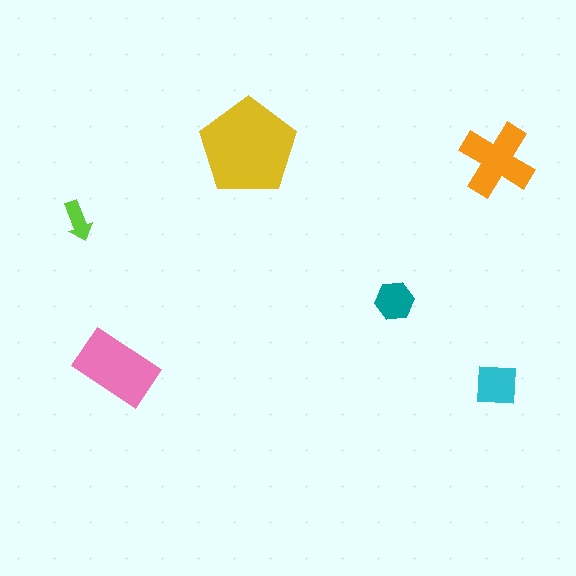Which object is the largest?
The yellow pentagon.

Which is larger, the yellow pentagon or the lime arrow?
The yellow pentagon.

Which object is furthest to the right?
The orange cross is rightmost.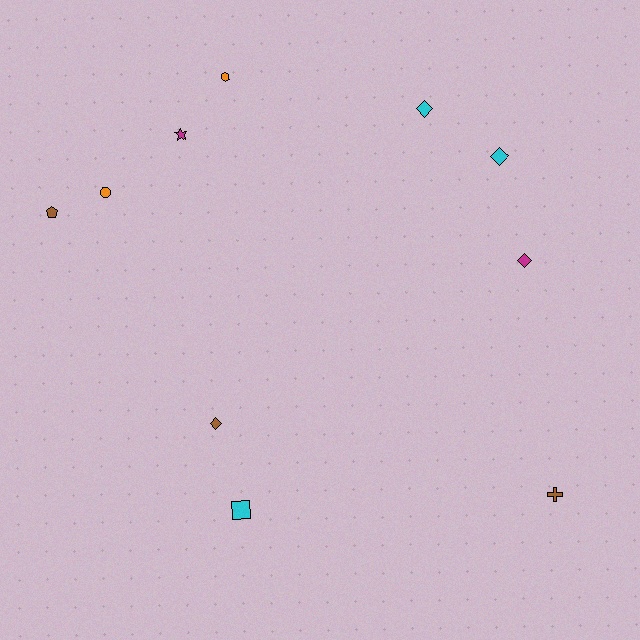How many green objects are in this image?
There are no green objects.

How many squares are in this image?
There is 1 square.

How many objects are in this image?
There are 10 objects.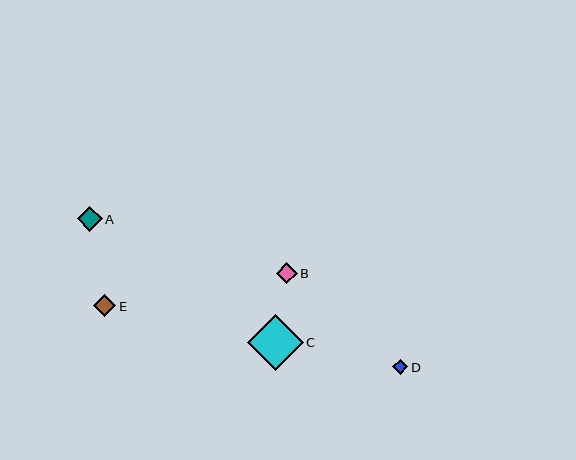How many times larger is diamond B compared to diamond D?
Diamond B is approximately 1.4 times the size of diamond D.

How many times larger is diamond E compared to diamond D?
Diamond E is approximately 1.5 times the size of diamond D.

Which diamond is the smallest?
Diamond D is the smallest with a size of approximately 15 pixels.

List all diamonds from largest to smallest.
From largest to smallest: C, A, E, B, D.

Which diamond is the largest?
Diamond C is the largest with a size of approximately 56 pixels.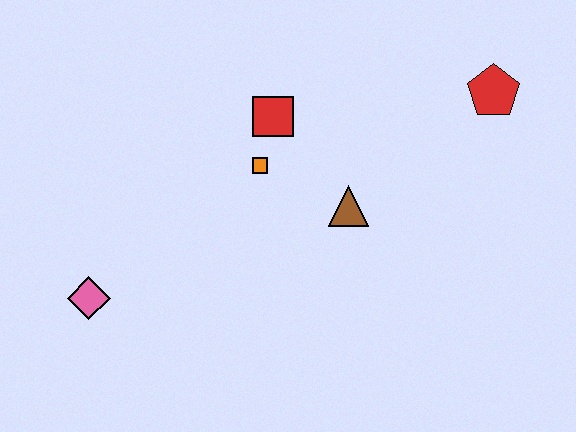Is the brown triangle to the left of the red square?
No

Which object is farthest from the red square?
The pink diamond is farthest from the red square.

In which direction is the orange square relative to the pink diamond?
The orange square is to the right of the pink diamond.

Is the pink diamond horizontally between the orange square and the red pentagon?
No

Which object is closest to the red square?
The orange square is closest to the red square.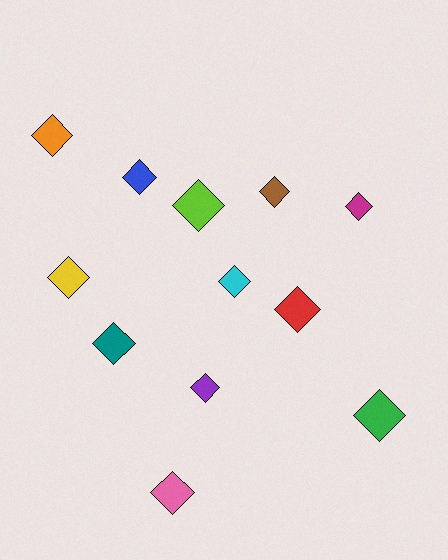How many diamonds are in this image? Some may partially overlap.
There are 12 diamonds.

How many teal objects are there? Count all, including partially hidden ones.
There is 1 teal object.